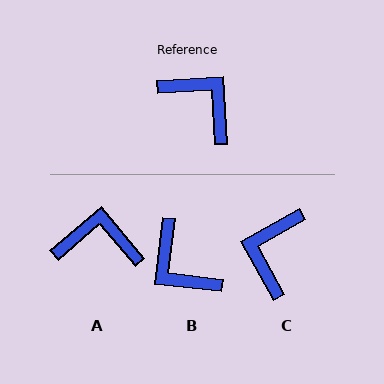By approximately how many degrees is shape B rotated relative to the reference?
Approximately 170 degrees counter-clockwise.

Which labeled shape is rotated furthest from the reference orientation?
B, about 170 degrees away.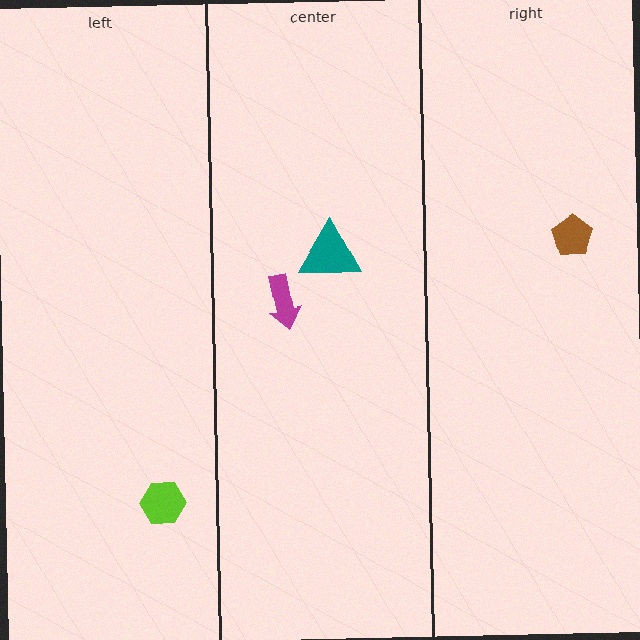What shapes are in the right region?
The brown pentagon.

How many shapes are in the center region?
2.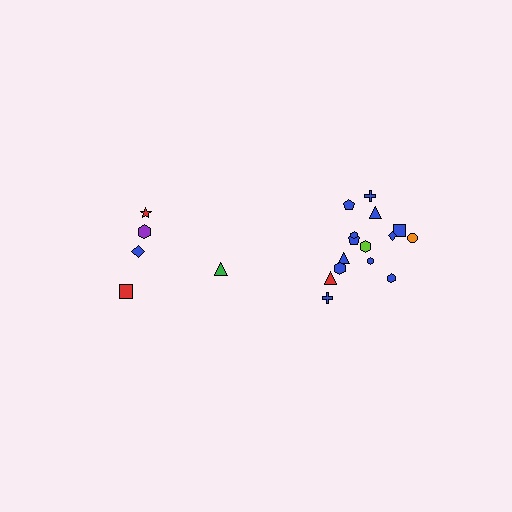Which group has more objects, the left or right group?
The right group.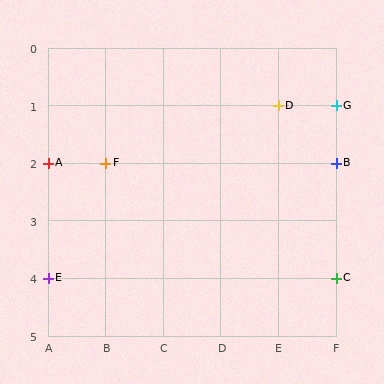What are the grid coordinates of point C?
Point C is at grid coordinates (F, 4).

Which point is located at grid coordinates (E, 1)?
Point D is at (E, 1).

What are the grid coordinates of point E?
Point E is at grid coordinates (A, 4).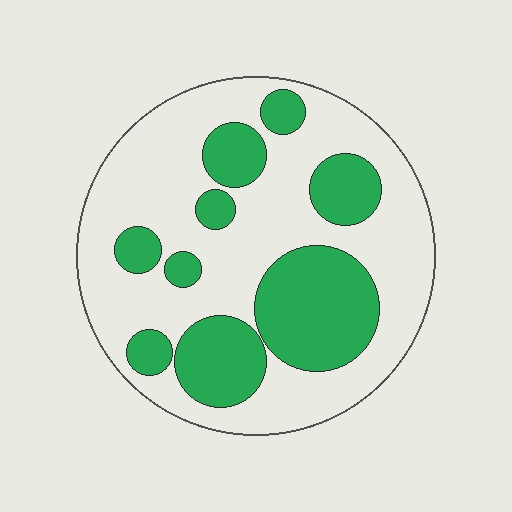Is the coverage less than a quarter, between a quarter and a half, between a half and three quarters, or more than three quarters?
Between a quarter and a half.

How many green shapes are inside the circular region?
9.